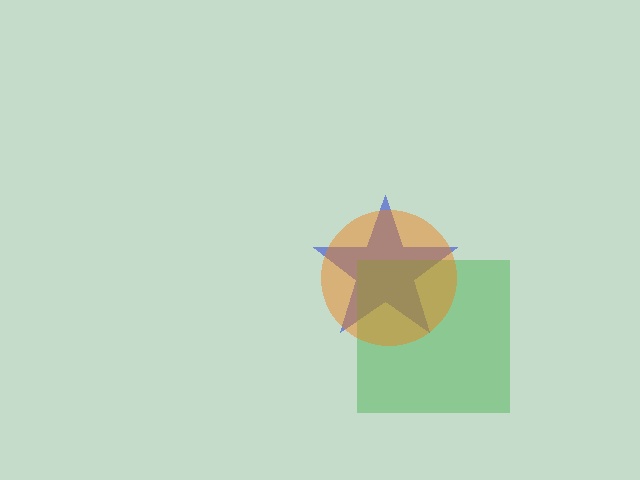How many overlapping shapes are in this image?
There are 3 overlapping shapes in the image.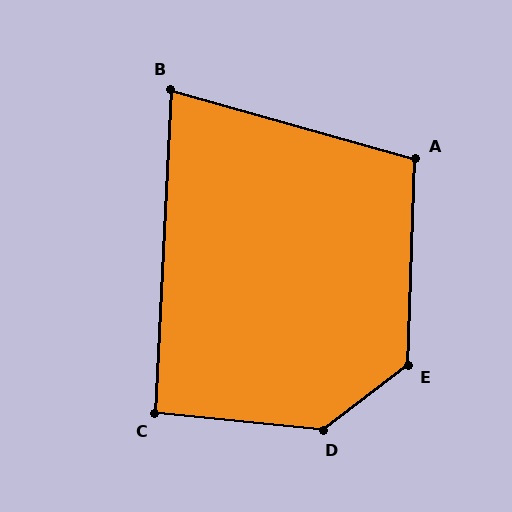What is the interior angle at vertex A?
Approximately 104 degrees (obtuse).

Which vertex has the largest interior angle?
D, at approximately 136 degrees.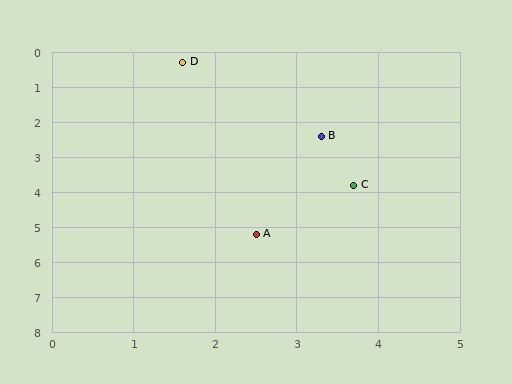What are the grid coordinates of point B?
Point B is at approximately (3.3, 2.4).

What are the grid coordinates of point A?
Point A is at approximately (2.5, 5.2).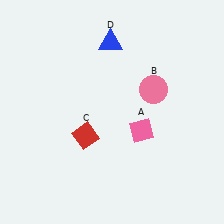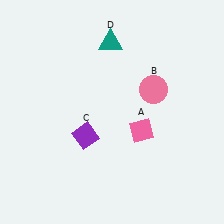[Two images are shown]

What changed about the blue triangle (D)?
In Image 1, D is blue. In Image 2, it changed to teal.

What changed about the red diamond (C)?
In Image 1, C is red. In Image 2, it changed to purple.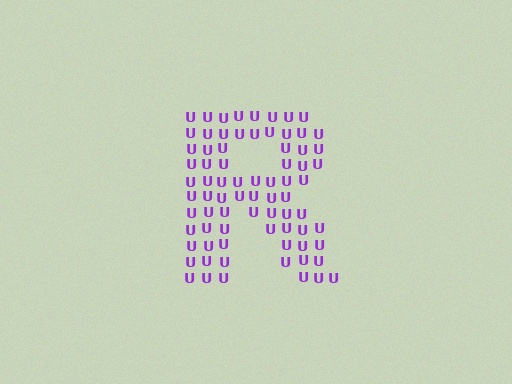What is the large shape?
The large shape is the letter R.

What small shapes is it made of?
It is made of small letter U's.